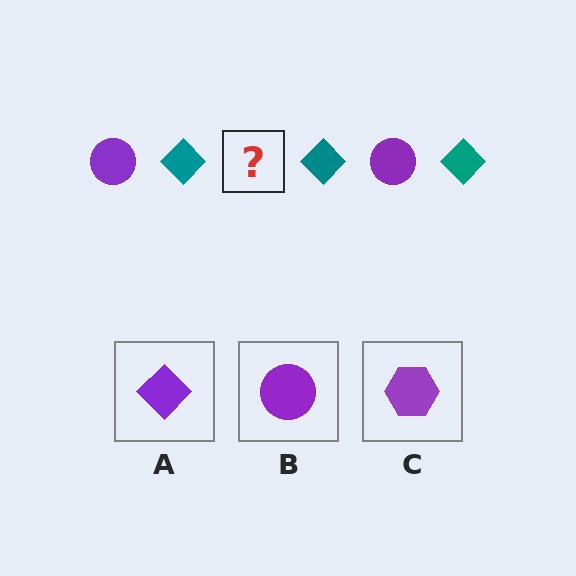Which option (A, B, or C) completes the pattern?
B.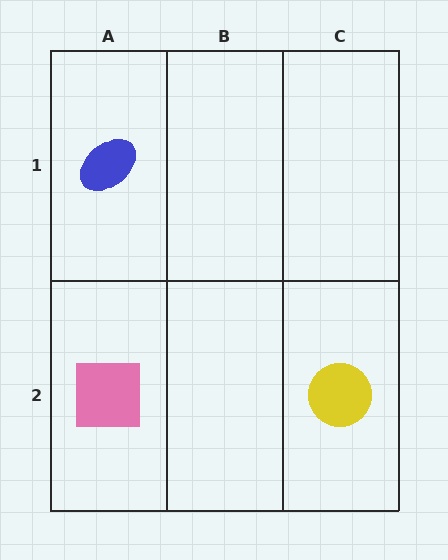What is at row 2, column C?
A yellow circle.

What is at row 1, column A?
A blue ellipse.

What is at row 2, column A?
A pink square.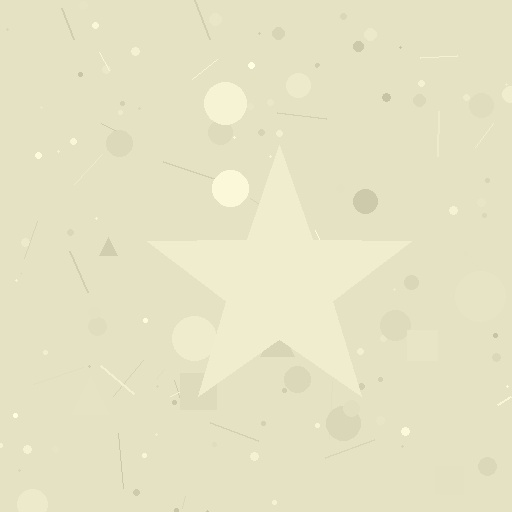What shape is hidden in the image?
A star is hidden in the image.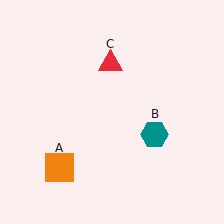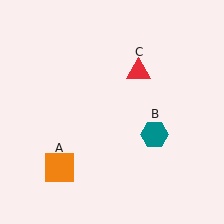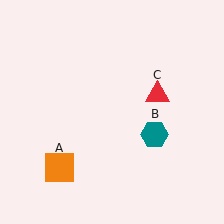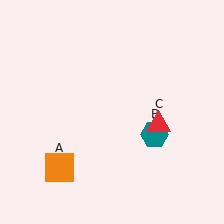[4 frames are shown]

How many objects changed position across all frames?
1 object changed position: red triangle (object C).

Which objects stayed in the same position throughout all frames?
Orange square (object A) and teal hexagon (object B) remained stationary.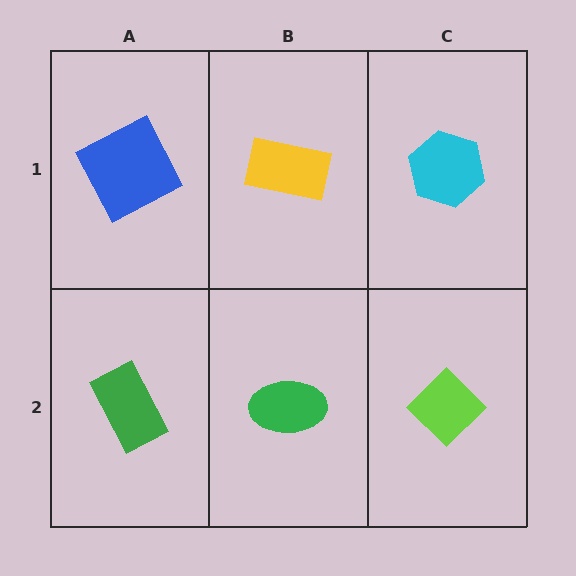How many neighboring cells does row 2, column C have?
2.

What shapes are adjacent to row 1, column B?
A green ellipse (row 2, column B), a blue square (row 1, column A), a cyan hexagon (row 1, column C).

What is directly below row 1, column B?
A green ellipse.